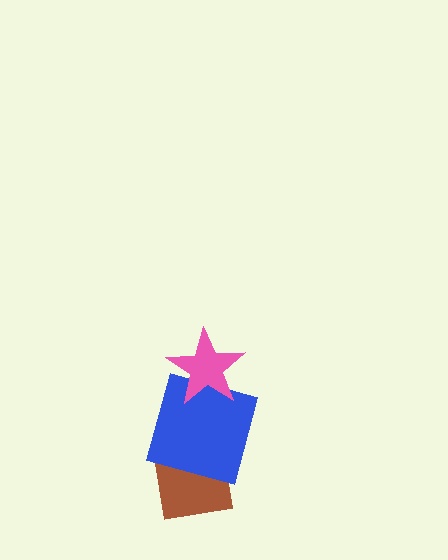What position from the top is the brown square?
The brown square is 3rd from the top.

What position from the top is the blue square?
The blue square is 2nd from the top.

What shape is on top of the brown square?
The blue square is on top of the brown square.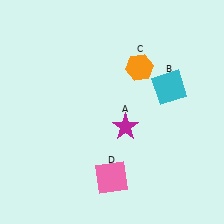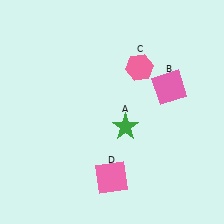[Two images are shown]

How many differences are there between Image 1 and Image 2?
There are 3 differences between the two images.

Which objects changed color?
A changed from magenta to green. B changed from cyan to pink. C changed from orange to pink.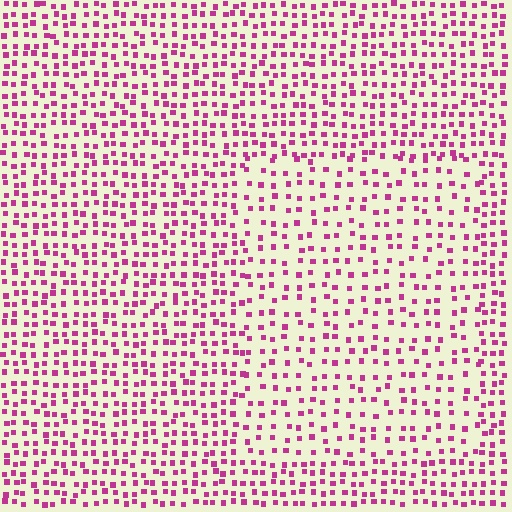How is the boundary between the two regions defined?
The boundary is defined by a change in element density (approximately 1.6x ratio). All elements are the same color, size, and shape.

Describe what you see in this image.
The image contains small magenta elements arranged at two different densities. A rectangle-shaped region is visible where the elements are less densely packed than the surrounding area.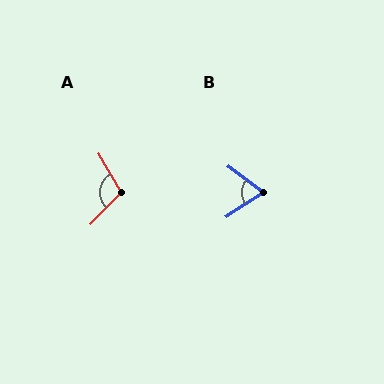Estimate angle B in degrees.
Approximately 69 degrees.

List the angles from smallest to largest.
B (69°), A (106°).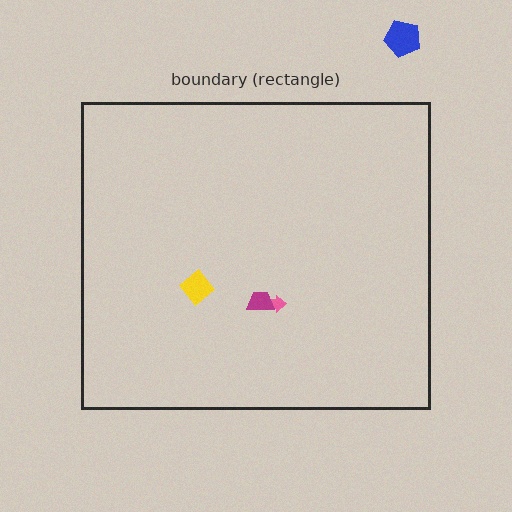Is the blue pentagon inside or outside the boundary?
Outside.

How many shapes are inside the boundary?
3 inside, 1 outside.